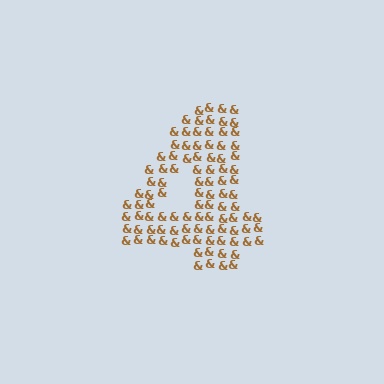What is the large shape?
The large shape is the digit 4.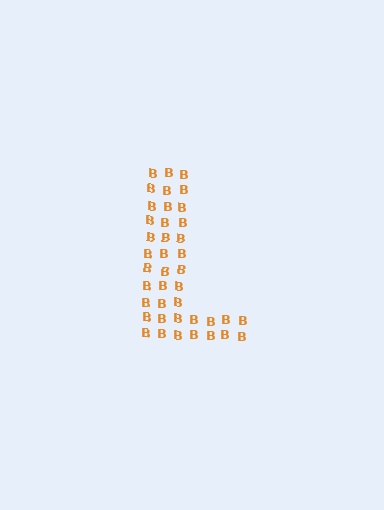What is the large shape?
The large shape is the letter L.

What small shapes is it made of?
It is made of small letter B's.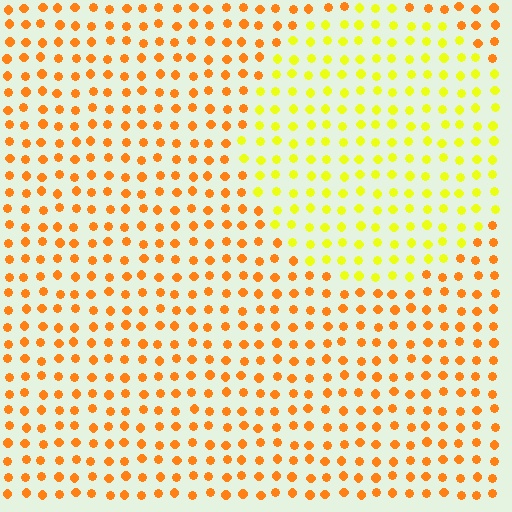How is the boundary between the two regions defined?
The boundary is defined purely by a slight shift in hue (about 37 degrees). Spacing, size, and orientation are identical on both sides.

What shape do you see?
I see a circle.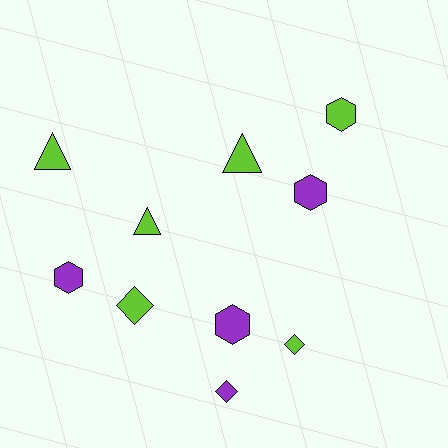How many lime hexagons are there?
There is 1 lime hexagon.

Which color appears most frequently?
Lime, with 6 objects.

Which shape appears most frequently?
Hexagon, with 4 objects.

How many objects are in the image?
There are 10 objects.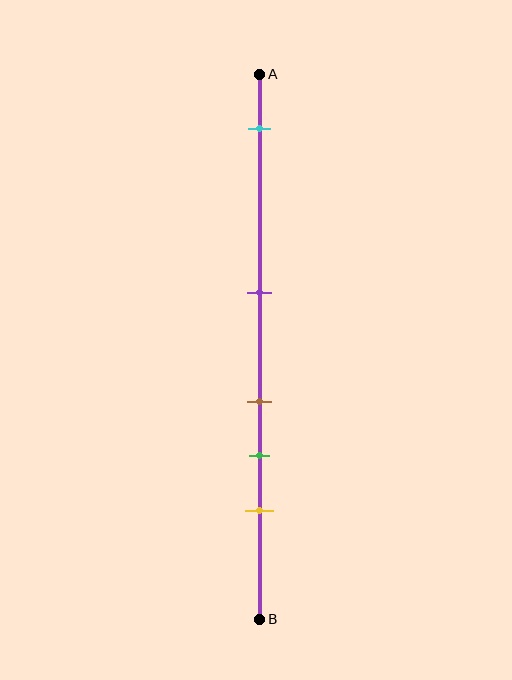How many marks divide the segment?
There are 5 marks dividing the segment.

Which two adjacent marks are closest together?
The brown and green marks are the closest adjacent pair.